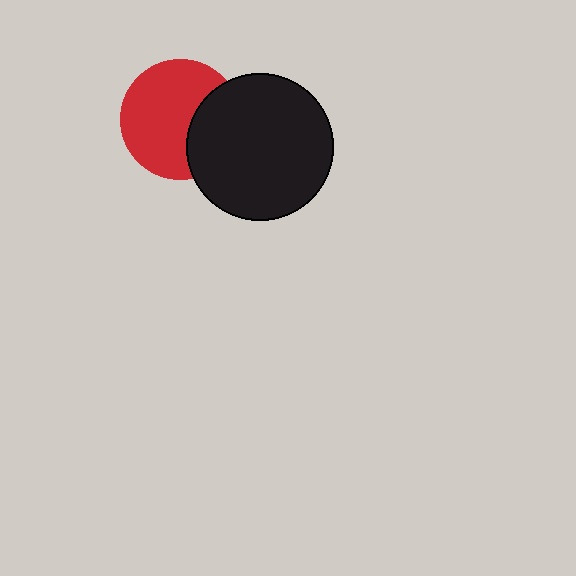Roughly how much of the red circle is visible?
Most of it is visible (roughly 68%).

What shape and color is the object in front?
The object in front is a black circle.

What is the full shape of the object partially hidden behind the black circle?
The partially hidden object is a red circle.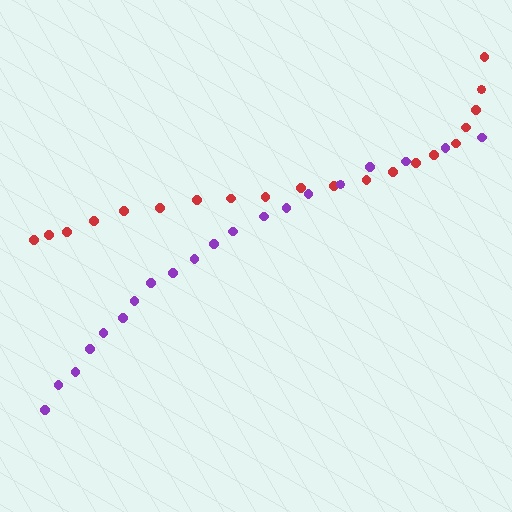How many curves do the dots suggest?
There are 2 distinct paths.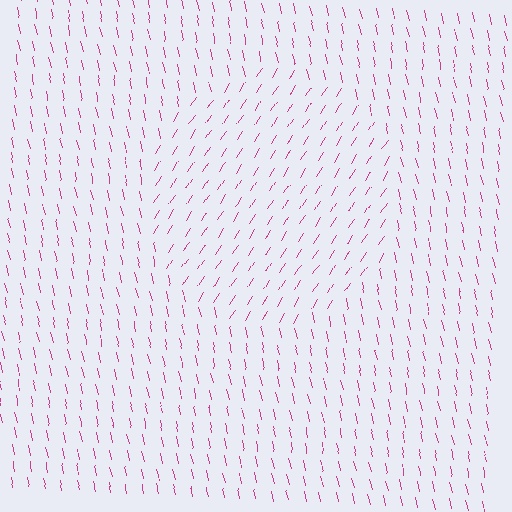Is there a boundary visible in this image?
Yes, there is a texture boundary formed by a change in line orientation.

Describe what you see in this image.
The image is filled with small magenta line segments. A circle region in the image has lines oriented differently from the surrounding lines, creating a visible texture boundary.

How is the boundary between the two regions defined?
The boundary is defined purely by a change in line orientation (approximately 45 degrees difference). All lines are the same color and thickness.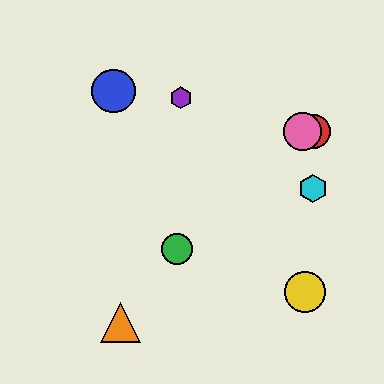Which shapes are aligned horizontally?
The red circle, the pink circle are aligned horizontally.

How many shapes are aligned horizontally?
2 shapes (the red circle, the pink circle) are aligned horizontally.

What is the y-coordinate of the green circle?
The green circle is at y≈249.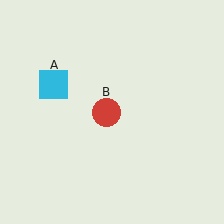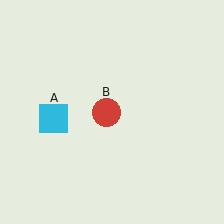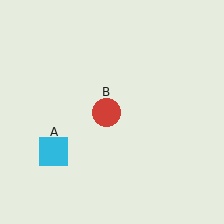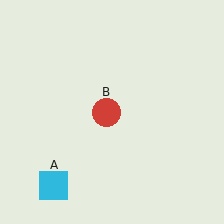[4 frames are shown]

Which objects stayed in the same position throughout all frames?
Red circle (object B) remained stationary.